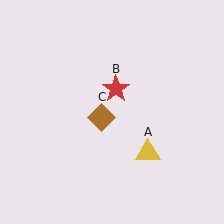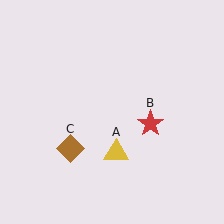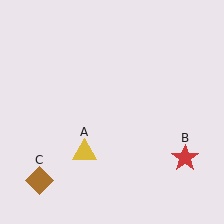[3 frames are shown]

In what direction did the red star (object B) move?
The red star (object B) moved down and to the right.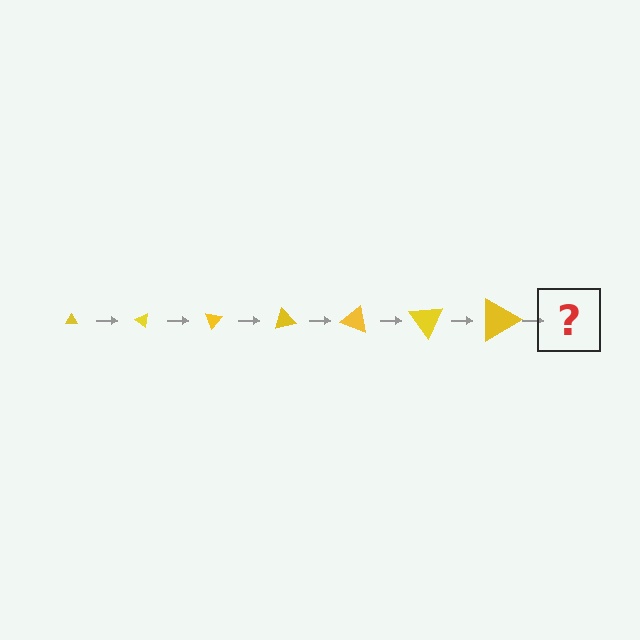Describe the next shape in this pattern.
It should be a triangle, larger than the previous one and rotated 245 degrees from the start.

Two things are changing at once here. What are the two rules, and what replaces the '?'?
The two rules are that the triangle grows larger each step and it rotates 35 degrees each step. The '?' should be a triangle, larger than the previous one and rotated 245 degrees from the start.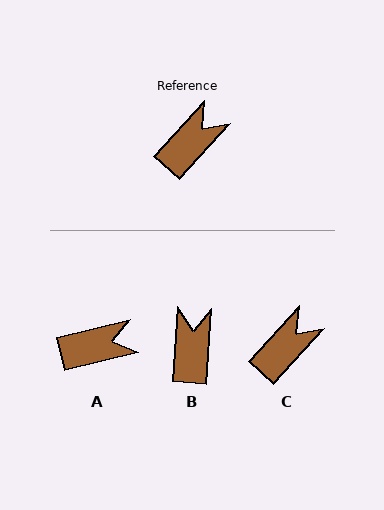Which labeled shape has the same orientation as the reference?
C.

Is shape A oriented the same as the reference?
No, it is off by about 34 degrees.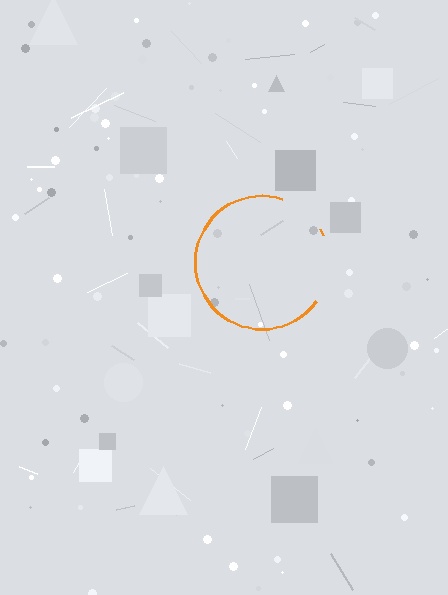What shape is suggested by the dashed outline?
The dashed outline suggests a circle.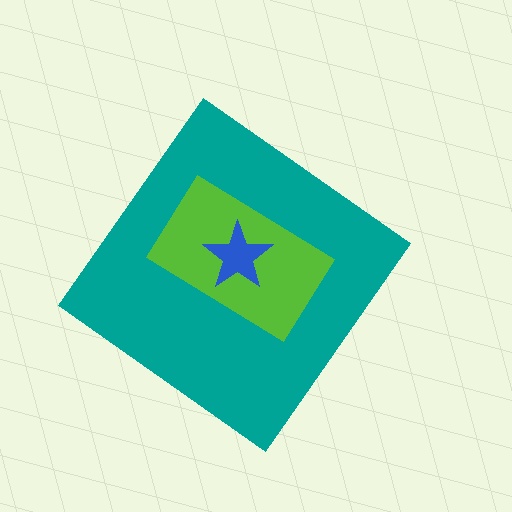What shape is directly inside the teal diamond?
The lime rectangle.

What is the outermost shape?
The teal diamond.